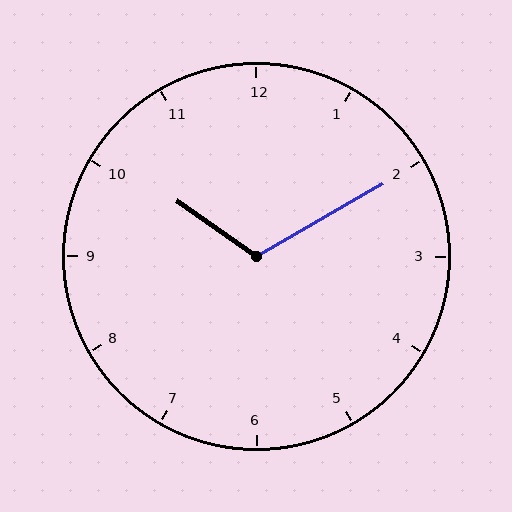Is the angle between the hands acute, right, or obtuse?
It is obtuse.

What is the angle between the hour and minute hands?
Approximately 115 degrees.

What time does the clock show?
10:10.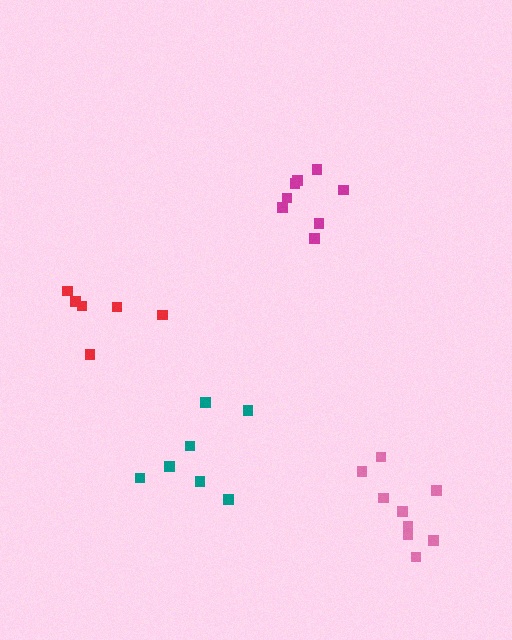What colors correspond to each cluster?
The clusters are colored: teal, red, pink, magenta.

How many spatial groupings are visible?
There are 4 spatial groupings.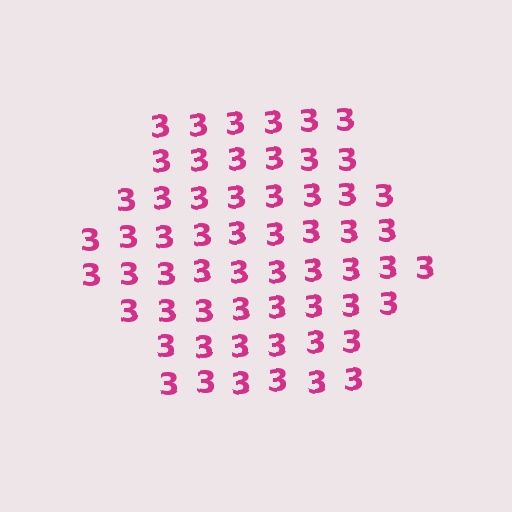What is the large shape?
The large shape is a hexagon.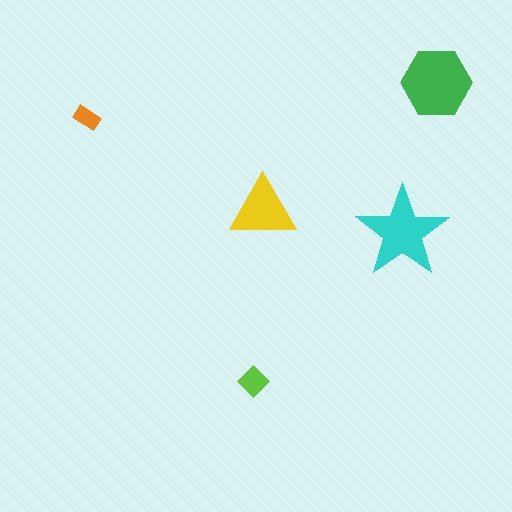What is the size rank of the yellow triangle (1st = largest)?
3rd.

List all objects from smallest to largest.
The orange rectangle, the lime diamond, the yellow triangle, the cyan star, the green hexagon.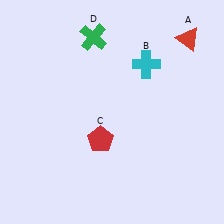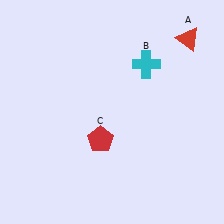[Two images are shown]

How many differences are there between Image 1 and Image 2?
There is 1 difference between the two images.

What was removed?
The green cross (D) was removed in Image 2.